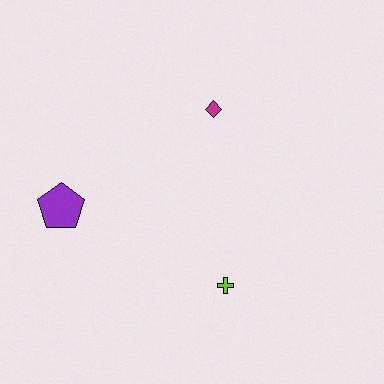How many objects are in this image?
There are 3 objects.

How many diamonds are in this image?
There is 1 diamond.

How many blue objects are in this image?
There are no blue objects.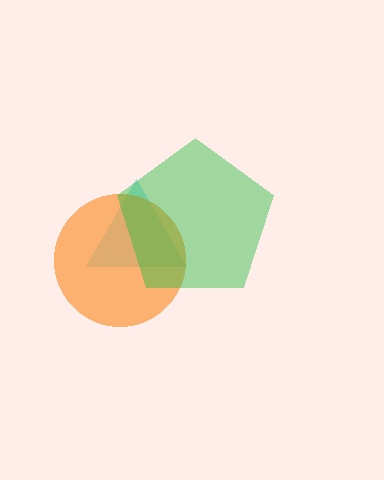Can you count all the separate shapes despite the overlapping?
Yes, there are 3 separate shapes.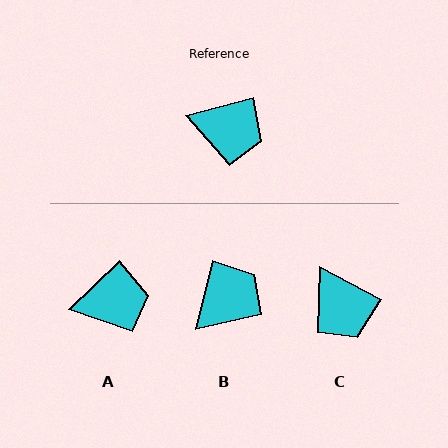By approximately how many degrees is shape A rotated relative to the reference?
Approximately 30 degrees counter-clockwise.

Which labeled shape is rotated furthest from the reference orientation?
B, about 62 degrees away.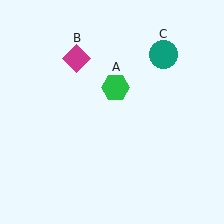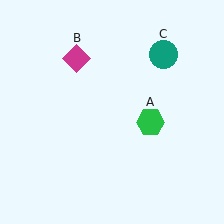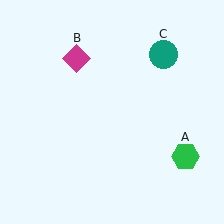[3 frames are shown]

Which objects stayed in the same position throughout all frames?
Magenta diamond (object B) and teal circle (object C) remained stationary.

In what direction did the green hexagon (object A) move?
The green hexagon (object A) moved down and to the right.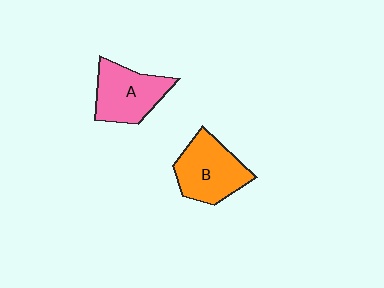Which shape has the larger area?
Shape B (orange).